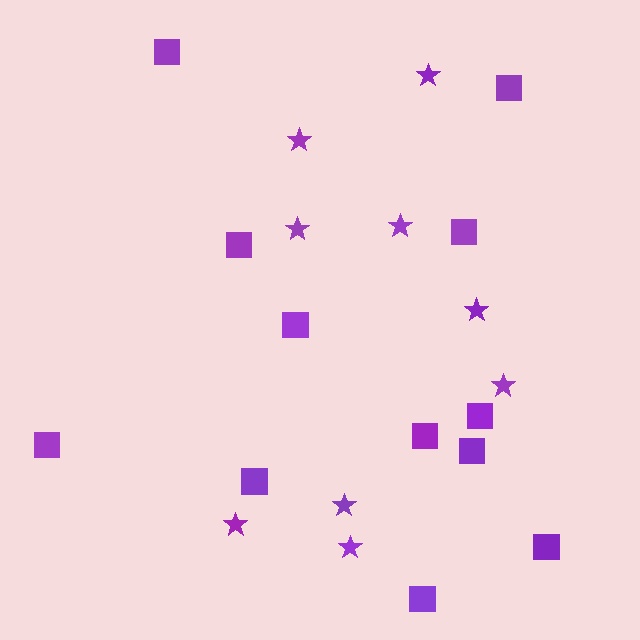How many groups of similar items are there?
There are 2 groups: one group of stars (9) and one group of squares (12).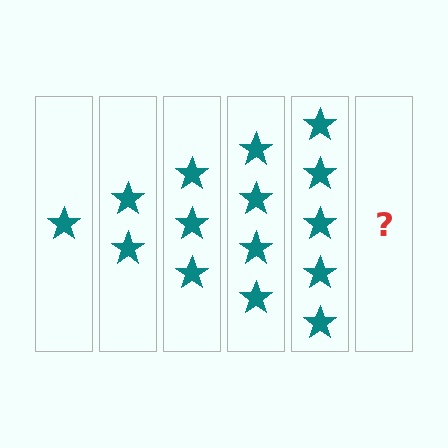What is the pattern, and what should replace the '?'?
The pattern is that each step adds one more star. The '?' should be 6 stars.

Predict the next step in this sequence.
The next step is 6 stars.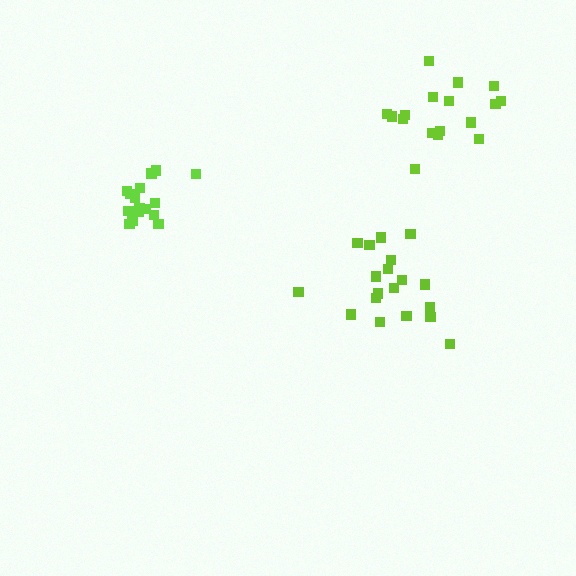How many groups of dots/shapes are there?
There are 3 groups.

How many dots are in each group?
Group 1: 19 dots, Group 2: 17 dots, Group 3: 16 dots (52 total).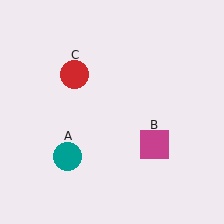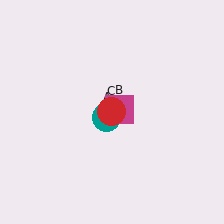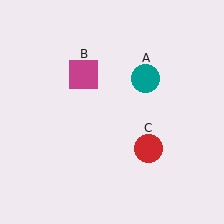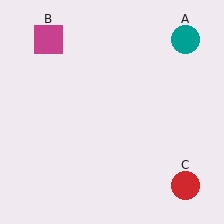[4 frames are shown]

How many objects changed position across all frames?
3 objects changed position: teal circle (object A), magenta square (object B), red circle (object C).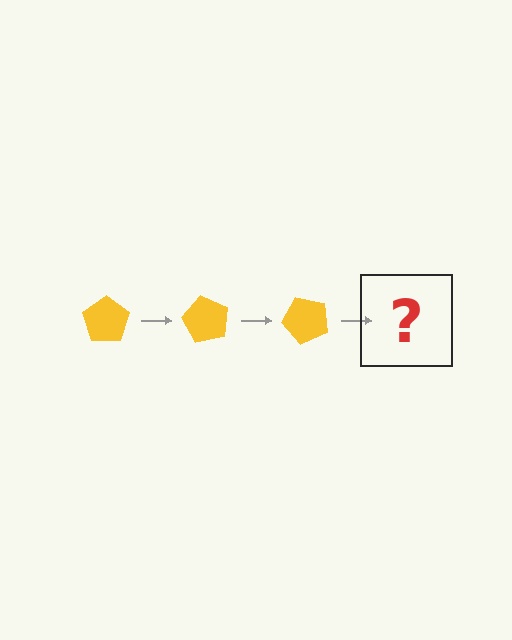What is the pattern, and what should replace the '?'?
The pattern is that the pentagon rotates 60 degrees each step. The '?' should be a yellow pentagon rotated 180 degrees.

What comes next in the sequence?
The next element should be a yellow pentagon rotated 180 degrees.